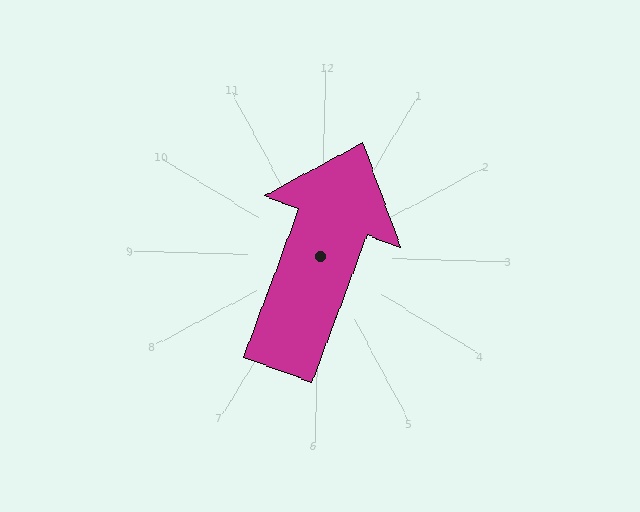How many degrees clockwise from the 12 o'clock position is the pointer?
Approximately 19 degrees.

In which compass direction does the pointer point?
North.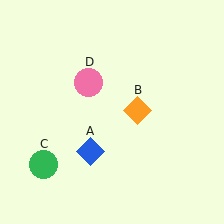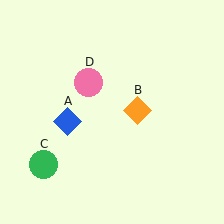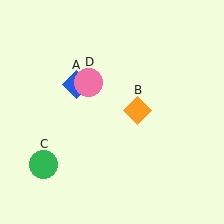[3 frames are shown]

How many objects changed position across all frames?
1 object changed position: blue diamond (object A).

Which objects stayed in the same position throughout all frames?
Orange diamond (object B) and green circle (object C) and pink circle (object D) remained stationary.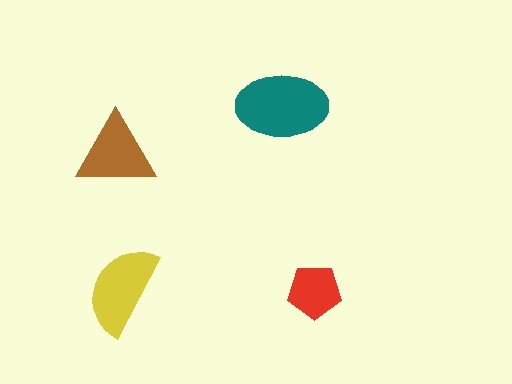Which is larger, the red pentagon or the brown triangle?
The brown triangle.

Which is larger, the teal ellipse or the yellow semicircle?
The teal ellipse.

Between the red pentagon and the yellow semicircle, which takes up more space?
The yellow semicircle.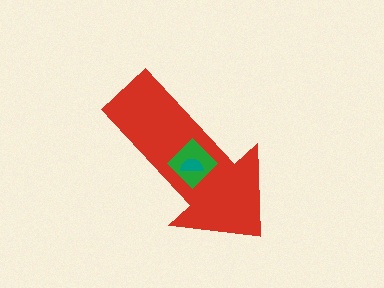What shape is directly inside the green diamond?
The teal semicircle.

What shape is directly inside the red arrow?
The green diamond.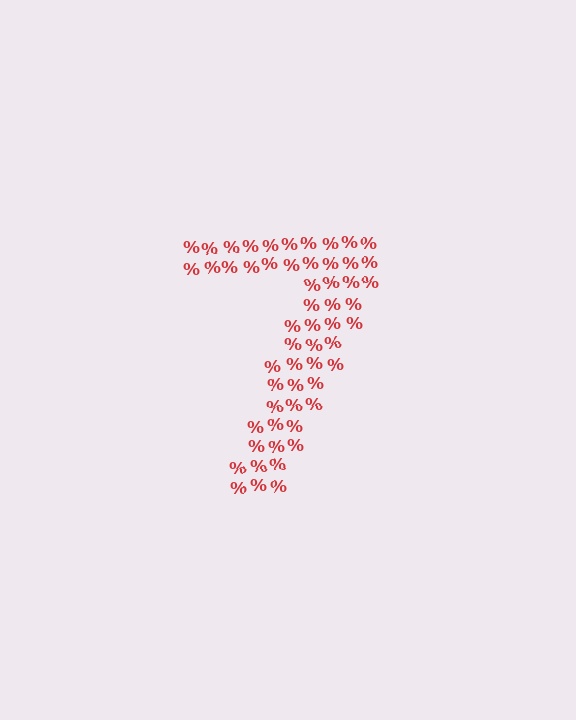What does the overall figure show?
The overall figure shows the digit 7.